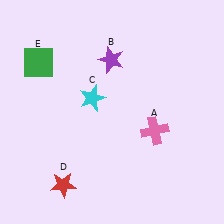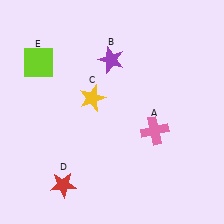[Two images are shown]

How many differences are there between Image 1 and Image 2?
There are 2 differences between the two images.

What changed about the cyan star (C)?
In Image 1, C is cyan. In Image 2, it changed to yellow.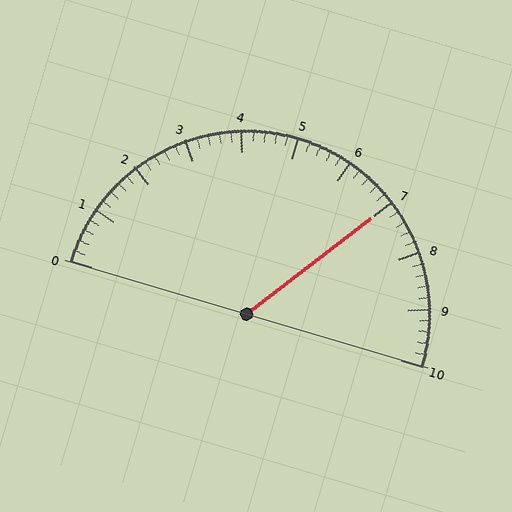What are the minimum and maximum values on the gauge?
The gauge ranges from 0 to 10.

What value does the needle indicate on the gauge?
The needle indicates approximately 7.0.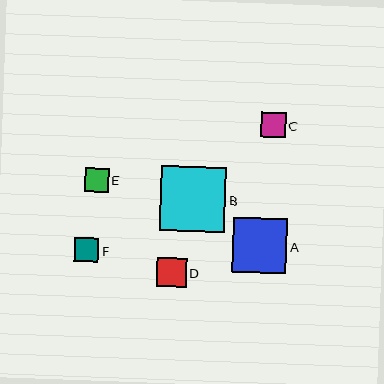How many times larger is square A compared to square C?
Square A is approximately 2.2 times the size of square C.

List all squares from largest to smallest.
From largest to smallest: B, A, D, C, F, E.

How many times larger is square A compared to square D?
Square A is approximately 1.9 times the size of square D.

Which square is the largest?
Square B is the largest with a size of approximately 66 pixels.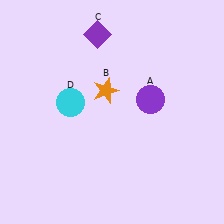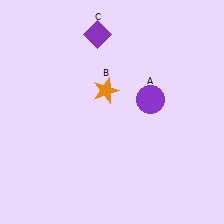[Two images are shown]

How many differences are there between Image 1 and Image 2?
There is 1 difference between the two images.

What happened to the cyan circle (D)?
The cyan circle (D) was removed in Image 2. It was in the top-left area of Image 1.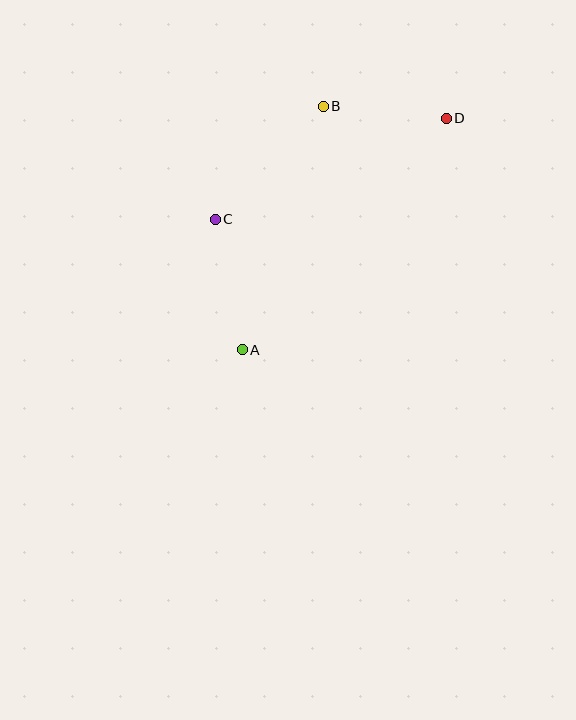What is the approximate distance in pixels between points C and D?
The distance between C and D is approximately 252 pixels.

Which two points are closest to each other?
Points B and D are closest to each other.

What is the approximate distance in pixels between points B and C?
The distance between B and C is approximately 156 pixels.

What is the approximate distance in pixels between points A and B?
The distance between A and B is approximately 256 pixels.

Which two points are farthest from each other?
Points A and D are farthest from each other.